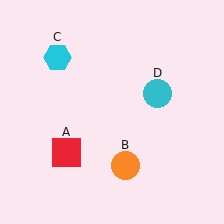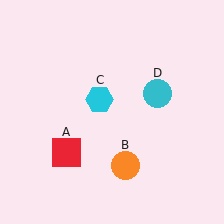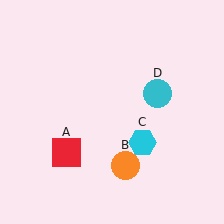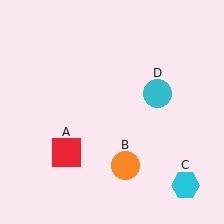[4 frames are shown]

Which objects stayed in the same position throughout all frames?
Red square (object A) and orange circle (object B) and cyan circle (object D) remained stationary.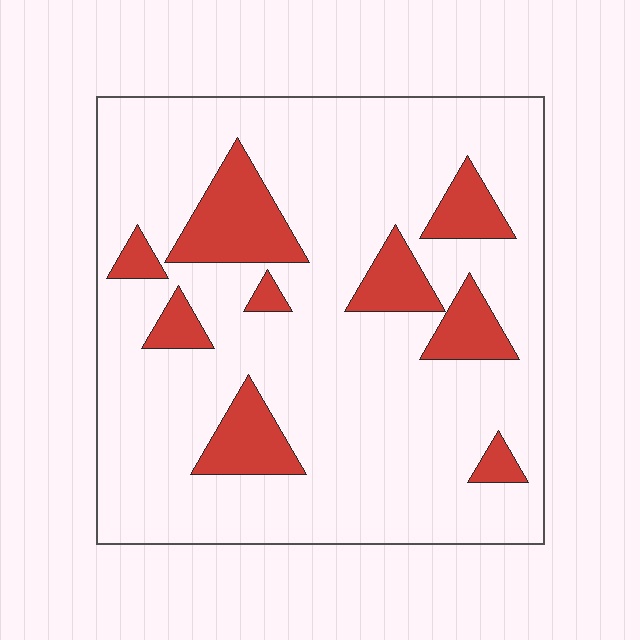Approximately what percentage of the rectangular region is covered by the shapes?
Approximately 20%.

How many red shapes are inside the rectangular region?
9.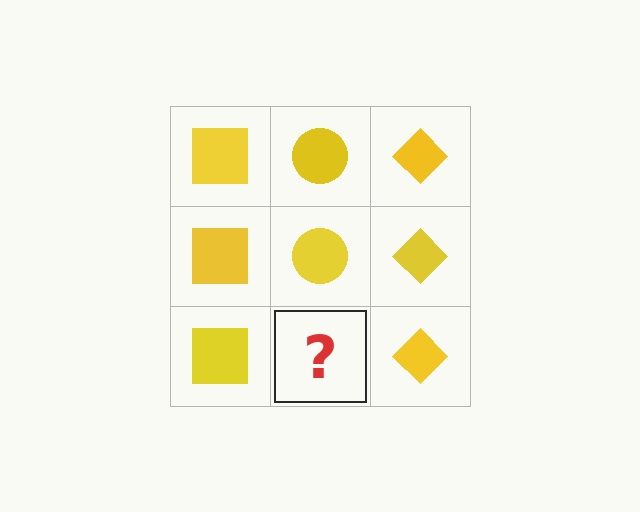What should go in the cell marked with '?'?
The missing cell should contain a yellow circle.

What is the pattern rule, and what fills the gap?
The rule is that each column has a consistent shape. The gap should be filled with a yellow circle.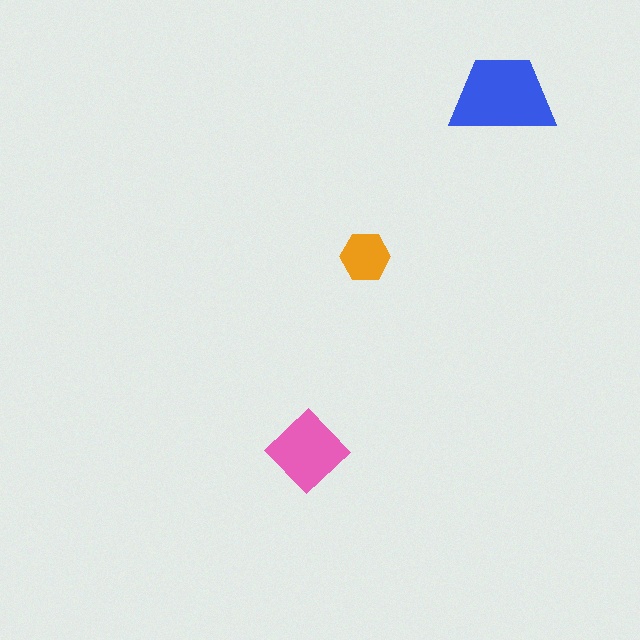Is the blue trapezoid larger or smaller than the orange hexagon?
Larger.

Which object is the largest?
The blue trapezoid.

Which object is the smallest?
The orange hexagon.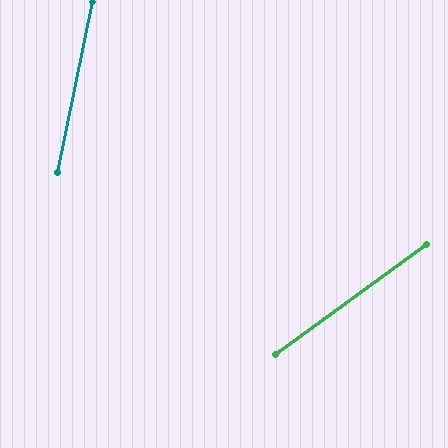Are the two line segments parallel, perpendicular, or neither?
Neither parallel nor perpendicular — they differ by about 42°.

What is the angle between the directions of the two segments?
Approximately 42 degrees.